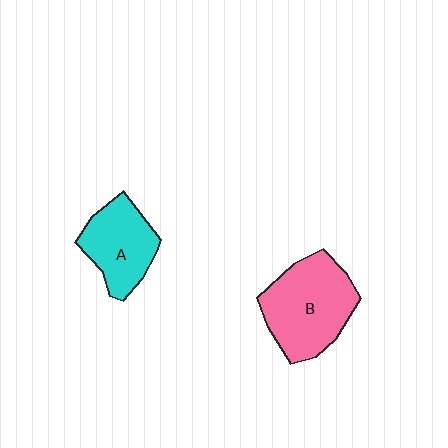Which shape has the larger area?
Shape B (pink).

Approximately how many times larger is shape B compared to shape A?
Approximately 1.4 times.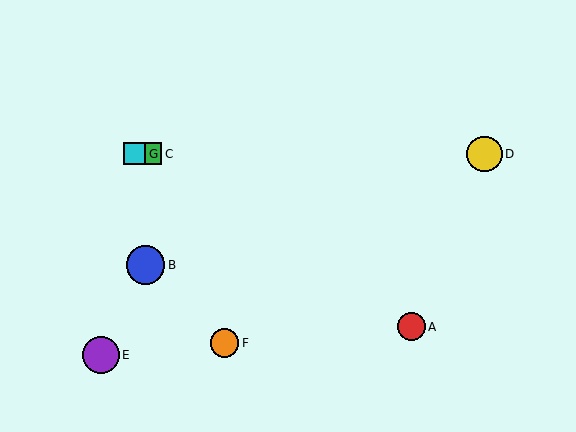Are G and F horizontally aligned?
No, G is at y≈154 and F is at y≈343.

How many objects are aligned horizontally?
3 objects (C, D, G) are aligned horizontally.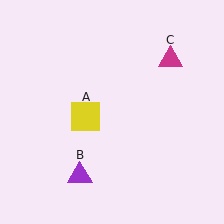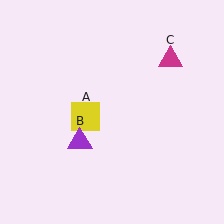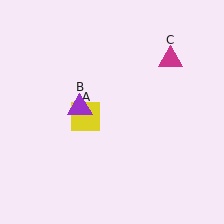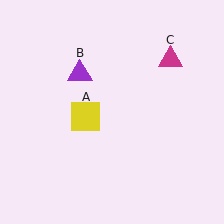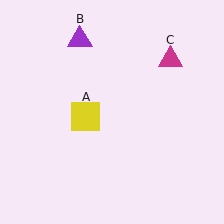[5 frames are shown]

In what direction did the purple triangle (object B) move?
The purple triangle (object B) moved up.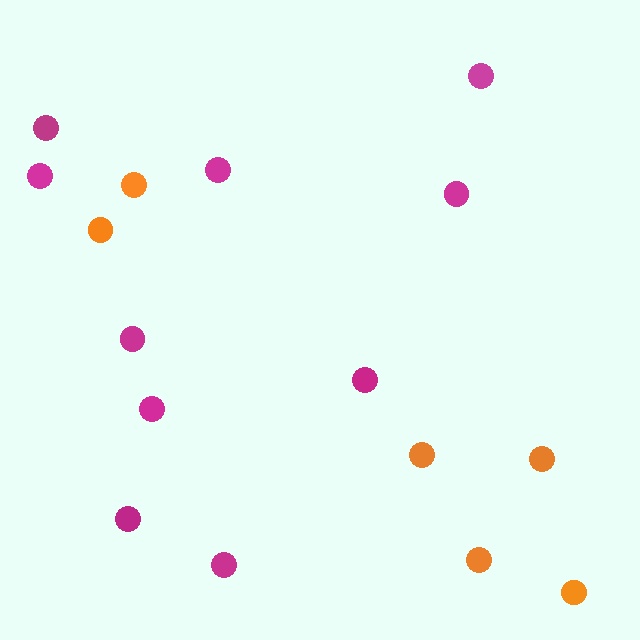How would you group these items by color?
There are 2 groups: one group of magenta circles (10) and one group of orange circles (6).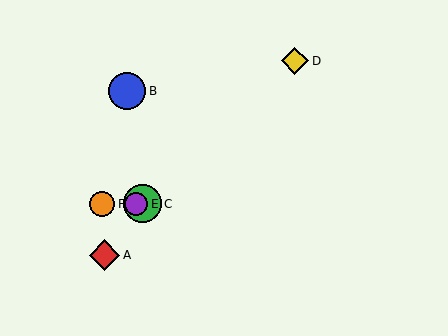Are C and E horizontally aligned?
Yes, both are at y≈204.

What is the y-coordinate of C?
Object C is at y≈204.